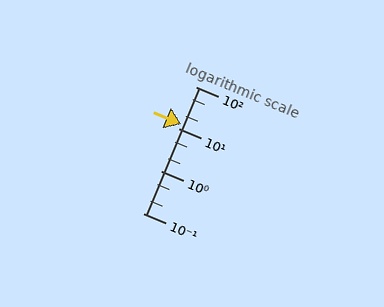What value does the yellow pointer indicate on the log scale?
The pointer indicates approximately 13.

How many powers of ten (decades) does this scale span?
The scale spans 3 decades, from 0.1 to 100.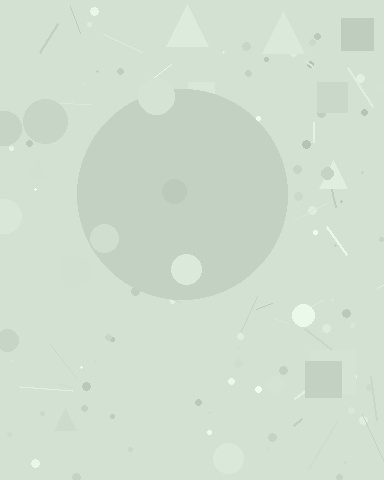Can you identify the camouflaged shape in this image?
The camouflaged shape is a circle.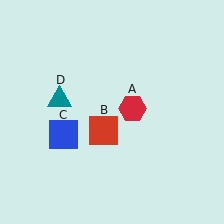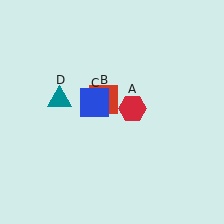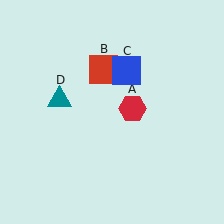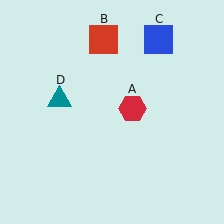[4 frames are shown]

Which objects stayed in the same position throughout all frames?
Red hexagon (object A) and teal triangle (object D) remained stationary.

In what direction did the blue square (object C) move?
The blue square (object C) moved up and to the right.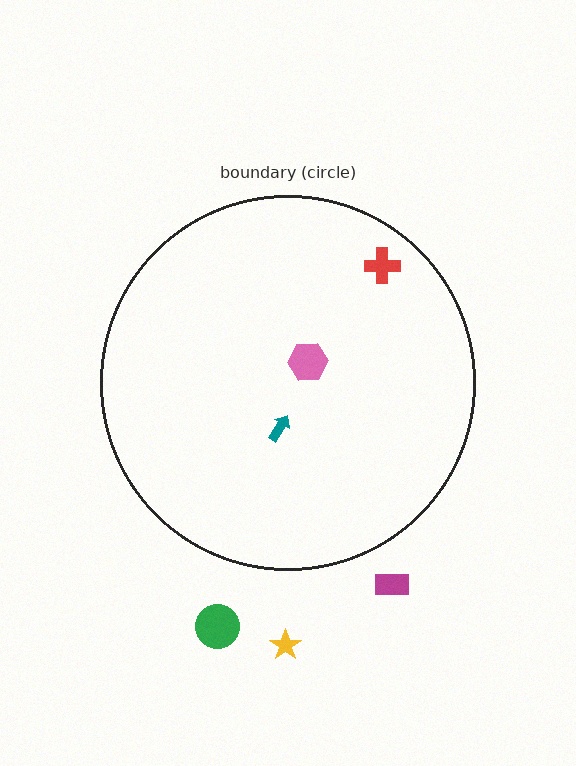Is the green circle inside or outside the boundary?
Outside.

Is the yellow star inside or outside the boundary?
Outside.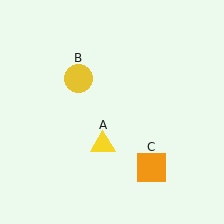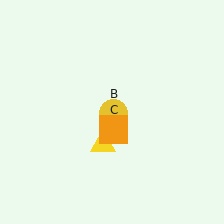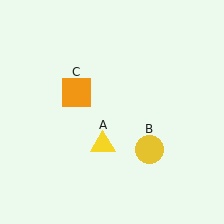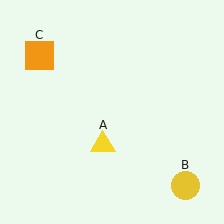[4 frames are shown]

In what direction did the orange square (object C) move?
The orange square (object C) moved up and to the left.